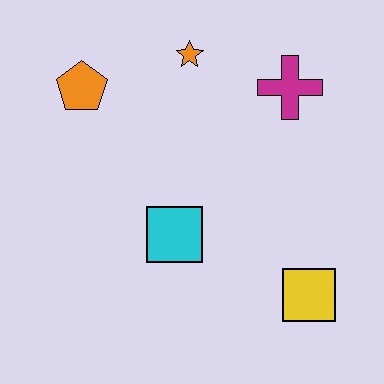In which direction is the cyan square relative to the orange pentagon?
The cyan square is below the orange pentagon.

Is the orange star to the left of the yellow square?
Yes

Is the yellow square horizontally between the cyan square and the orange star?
No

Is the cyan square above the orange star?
No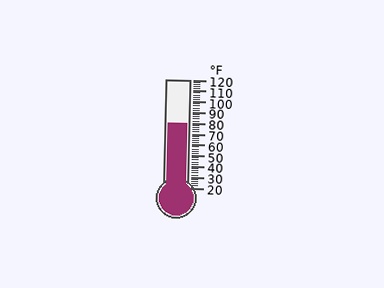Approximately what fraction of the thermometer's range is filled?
The thermometer is filled to approximately 60% of its range.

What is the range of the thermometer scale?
The thermometer scale ranges from 20°F to 120°F.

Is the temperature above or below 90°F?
The temperature is below 90°F.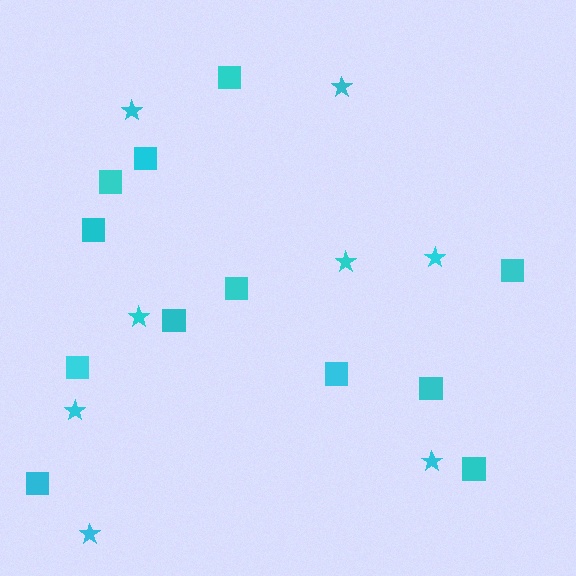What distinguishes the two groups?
There are 2 groups: one group of stars (8) and one group of squares (12).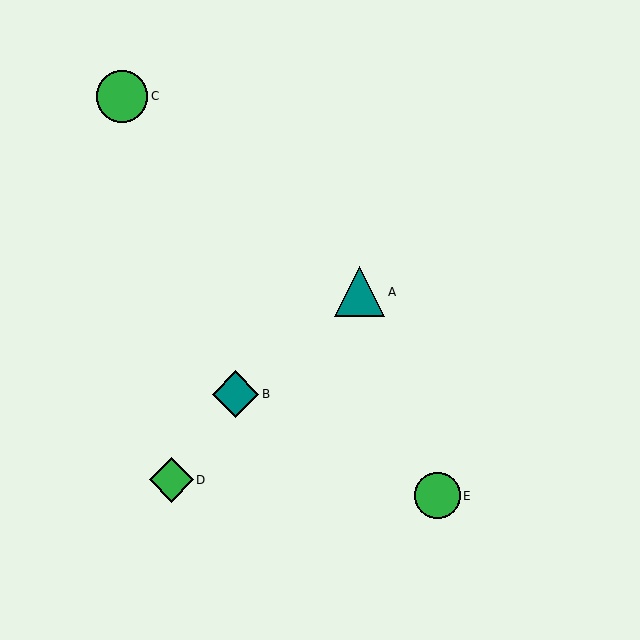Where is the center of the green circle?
The center of the green circle is at (437, 496).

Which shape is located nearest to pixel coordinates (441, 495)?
The green circle (labeled E) at (437, 496) is nearest to that location.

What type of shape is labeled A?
Shape A is a teal triangle.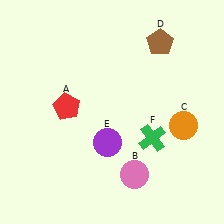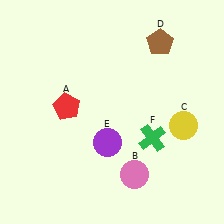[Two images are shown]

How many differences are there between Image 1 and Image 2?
There is 1 difference between the two images.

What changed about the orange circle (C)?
In Image 1, C is orange. In Image 2, it changed to yellow.